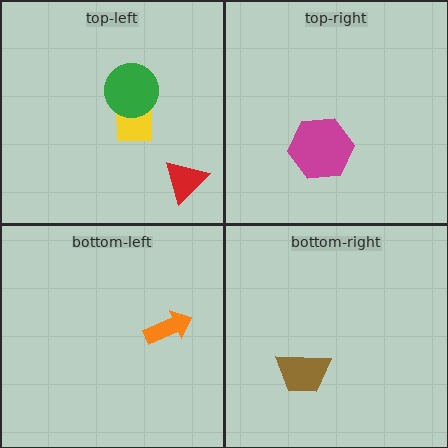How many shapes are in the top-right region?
1.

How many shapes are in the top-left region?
3.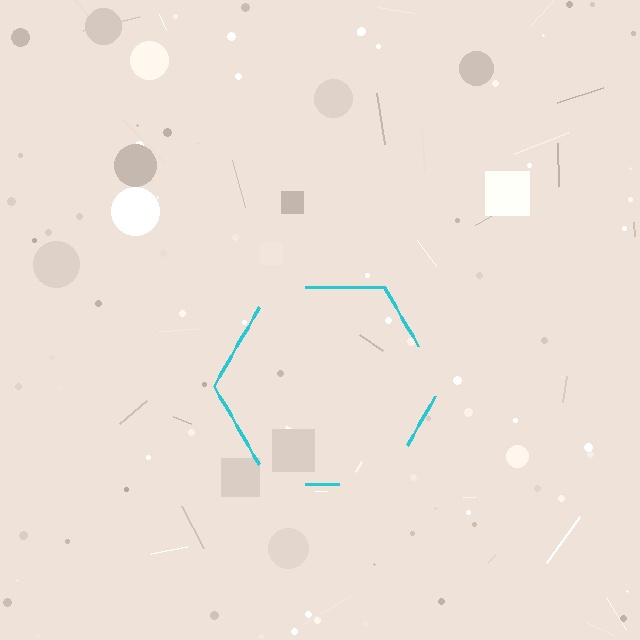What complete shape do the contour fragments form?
The contour fragments form a hexagon.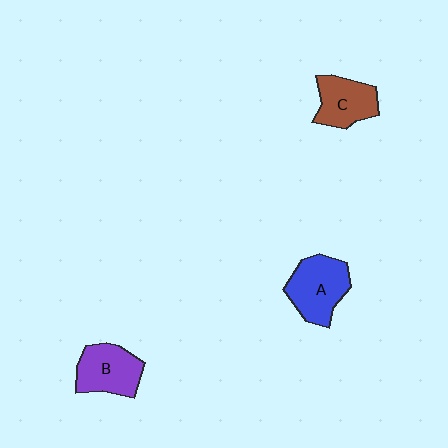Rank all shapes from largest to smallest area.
From largest to smallest: A (blue), B (purple), C (brown).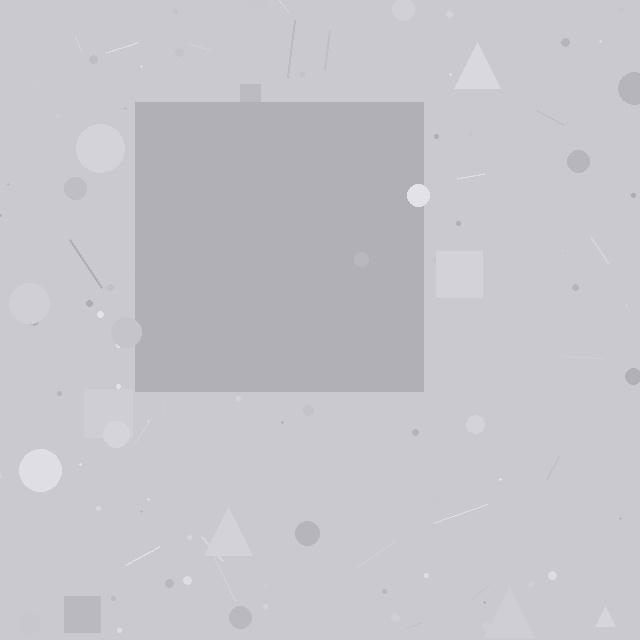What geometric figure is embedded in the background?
A square is embedded in the background.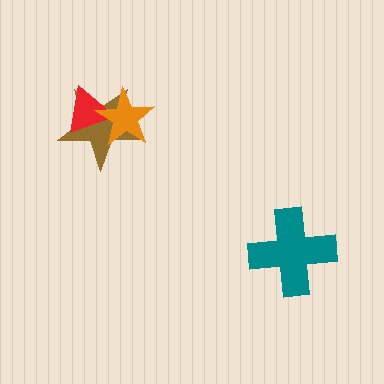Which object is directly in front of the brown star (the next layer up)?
The red triangle is directly in front of the brown star.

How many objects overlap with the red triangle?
2 objects overlap with the red triangle.